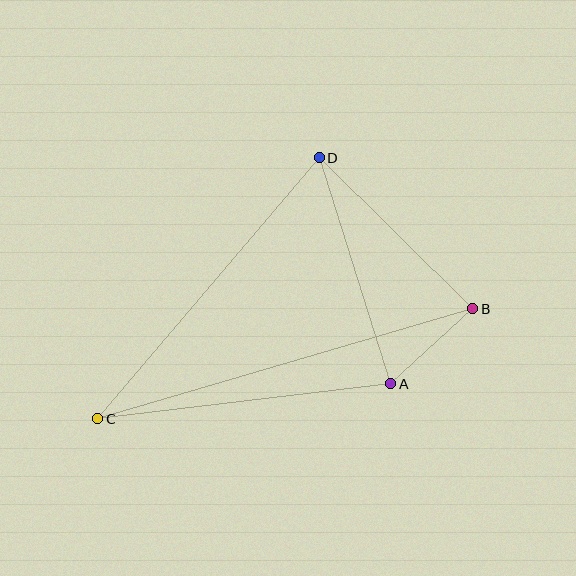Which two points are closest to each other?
Points A and B are closest to each other.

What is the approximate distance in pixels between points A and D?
The distance between A and D is approximately 237 pixels.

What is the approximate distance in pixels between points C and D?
The distance between C and D is approximately 343 pixels.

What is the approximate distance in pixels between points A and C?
The distance between A and C is approximately 295 pixels.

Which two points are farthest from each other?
Points B and C are farthest from each other.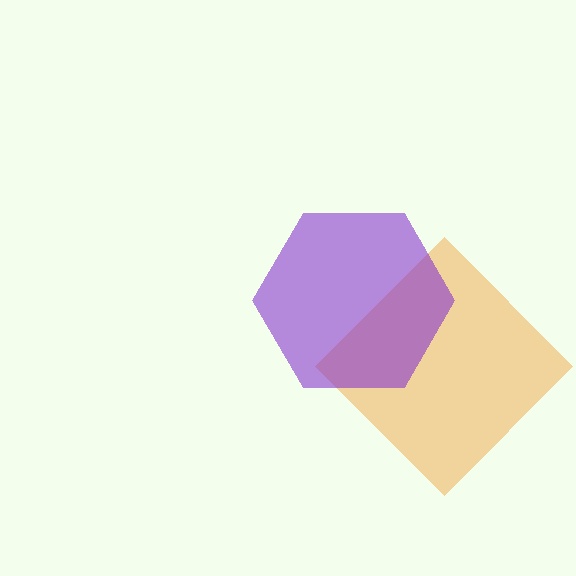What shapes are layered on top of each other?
The layered shapes are: an orange diamond, a purple hexagon.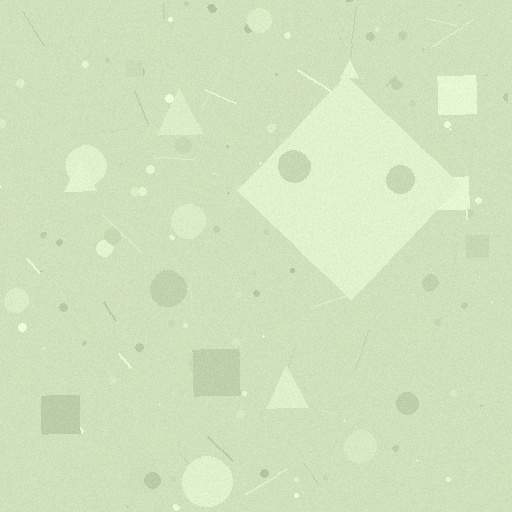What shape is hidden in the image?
A diamond is hidden in the image.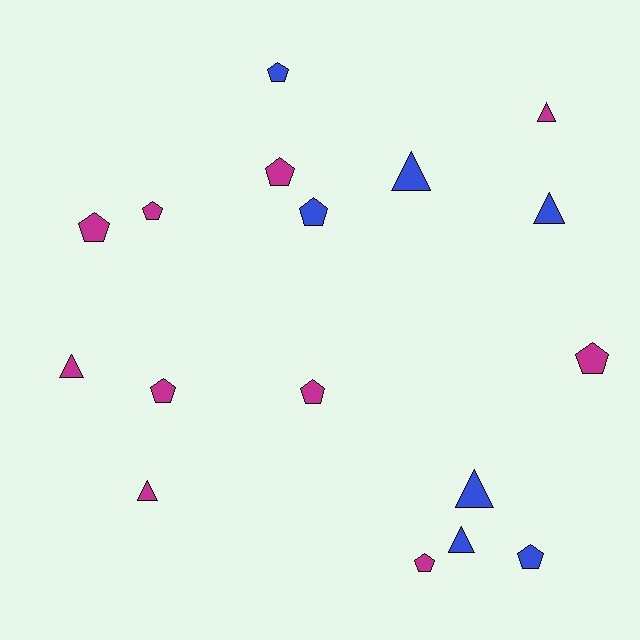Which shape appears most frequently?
Pentagon, with 10 objects.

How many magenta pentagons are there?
There are 7 magenta pentagons.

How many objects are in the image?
There are 17 objects.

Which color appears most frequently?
Magenta, with 10 objects.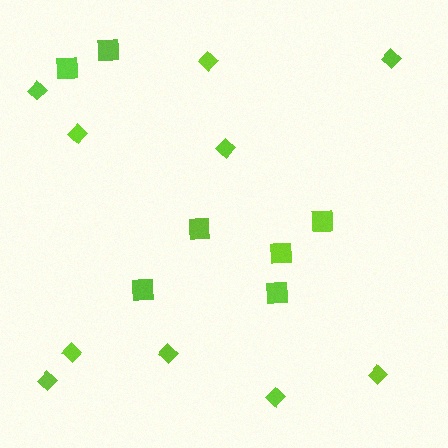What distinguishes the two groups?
There are 2 groups: one group of diamonds (10) and one group of squares (7).